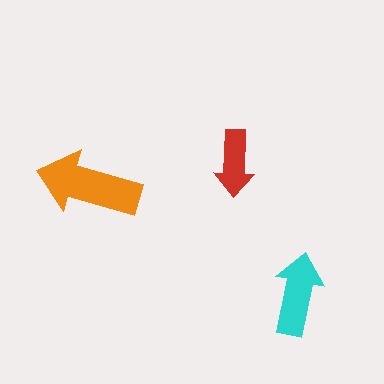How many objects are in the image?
There are 3 objects in the image.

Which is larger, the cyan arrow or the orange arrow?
The orange one.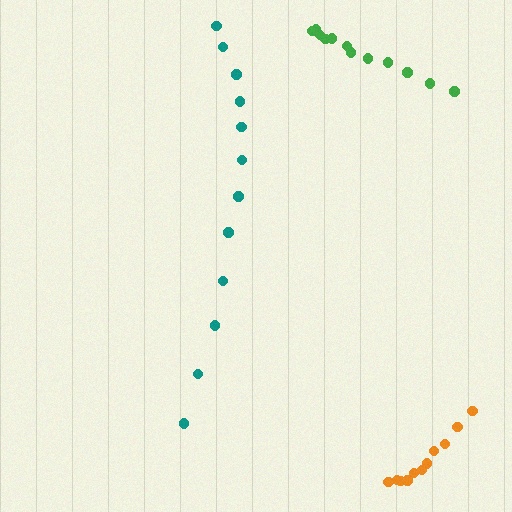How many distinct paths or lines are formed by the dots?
There are 3 distinct paths.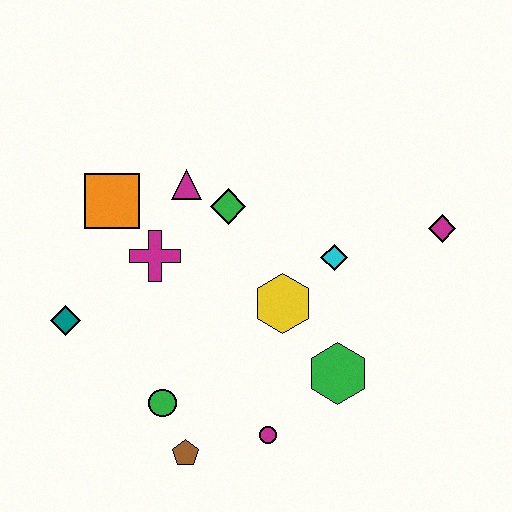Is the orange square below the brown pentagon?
No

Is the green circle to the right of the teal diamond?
Yes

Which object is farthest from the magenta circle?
The orange square is farthest from the magenta circle.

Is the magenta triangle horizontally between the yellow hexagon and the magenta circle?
No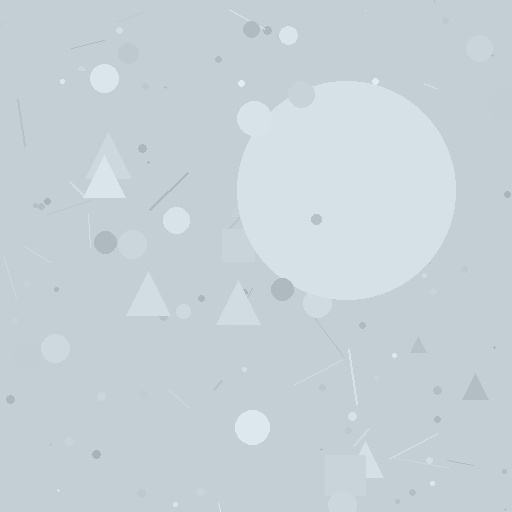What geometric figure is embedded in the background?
A circle is embedded in the background.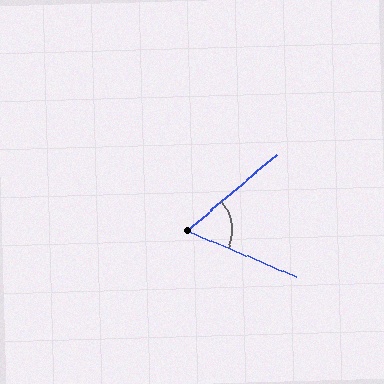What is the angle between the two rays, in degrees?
Approximately 63 degrees.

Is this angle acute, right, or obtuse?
It is acute.